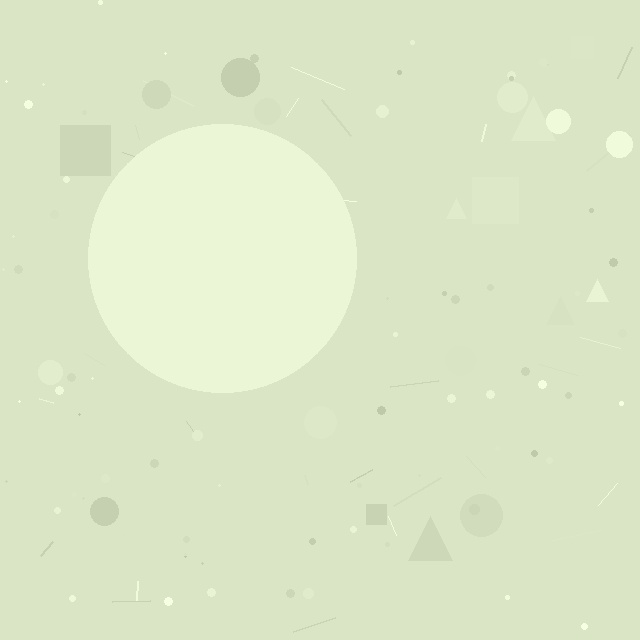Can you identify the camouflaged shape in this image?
The camouflaged shape is a circle.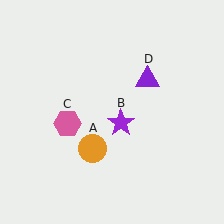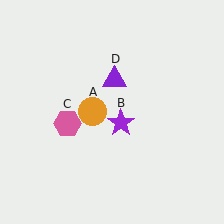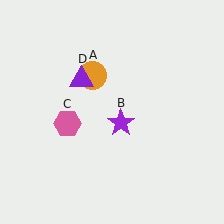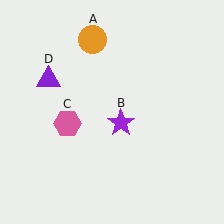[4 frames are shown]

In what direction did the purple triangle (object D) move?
The purple triangle (object D) moved left.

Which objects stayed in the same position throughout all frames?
Purple star (object B) and pink hexagon (object C) remained stationary.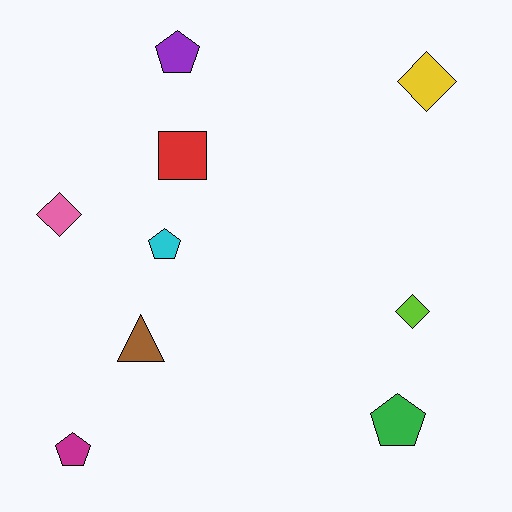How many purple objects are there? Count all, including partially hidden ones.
There is 1 purple object.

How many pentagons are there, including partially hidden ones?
There are 4 pentagons.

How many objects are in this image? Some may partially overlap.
There are 9 objects.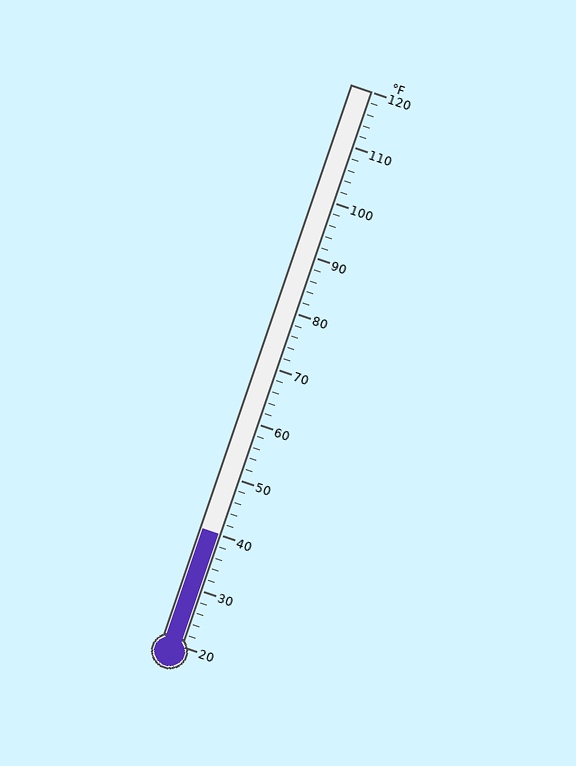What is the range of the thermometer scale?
The thermometer scale ranges from 20°F to 120°F.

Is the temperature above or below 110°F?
The temperature is below 110°F.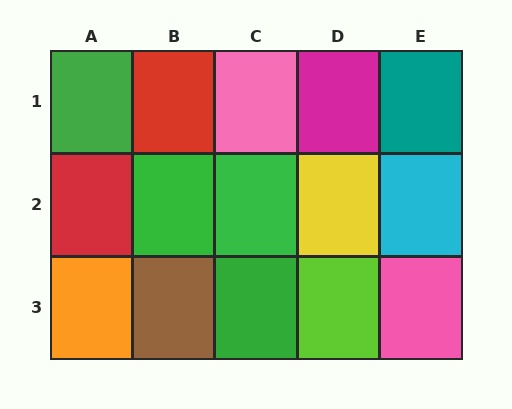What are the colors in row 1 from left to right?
Green, red, pink, magenta, teal.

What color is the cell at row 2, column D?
Yellow.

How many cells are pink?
2 cells are pink.